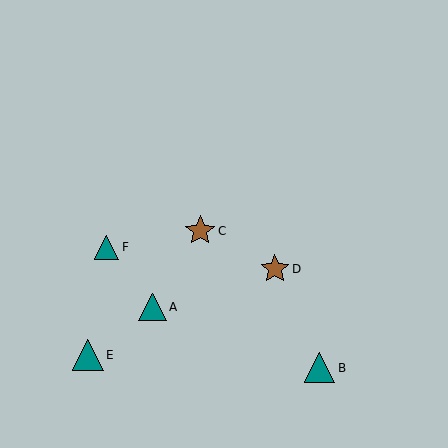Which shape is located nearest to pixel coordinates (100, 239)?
The teal triangle (labeled F) at (107, 247) is nearest to that location.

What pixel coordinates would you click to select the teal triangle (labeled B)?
Click at (320, 368) to select the teal triangle B.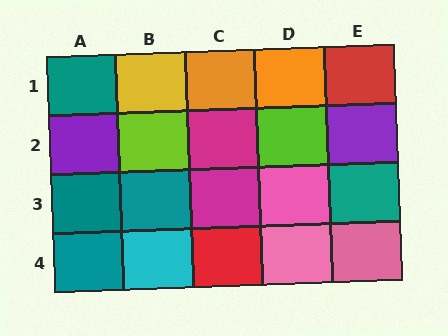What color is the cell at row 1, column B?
Yellow.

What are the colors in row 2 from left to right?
Purple, lime, magenta, lime, purple.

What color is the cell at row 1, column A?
Teal.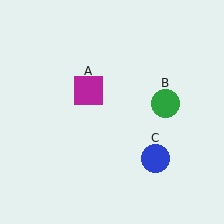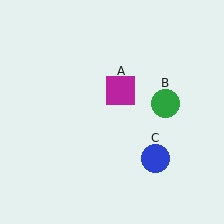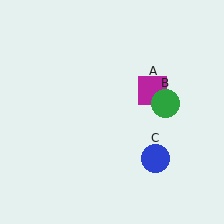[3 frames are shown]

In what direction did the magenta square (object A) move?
The magenta square (object A) moved right.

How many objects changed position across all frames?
1 object changed position: magenta square (object A).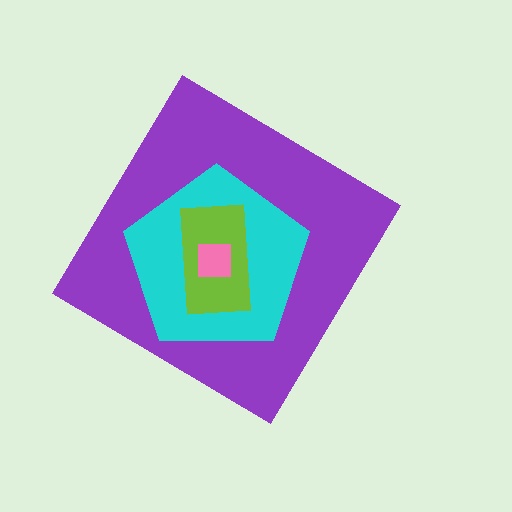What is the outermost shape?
The purple diamond.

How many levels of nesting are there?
4.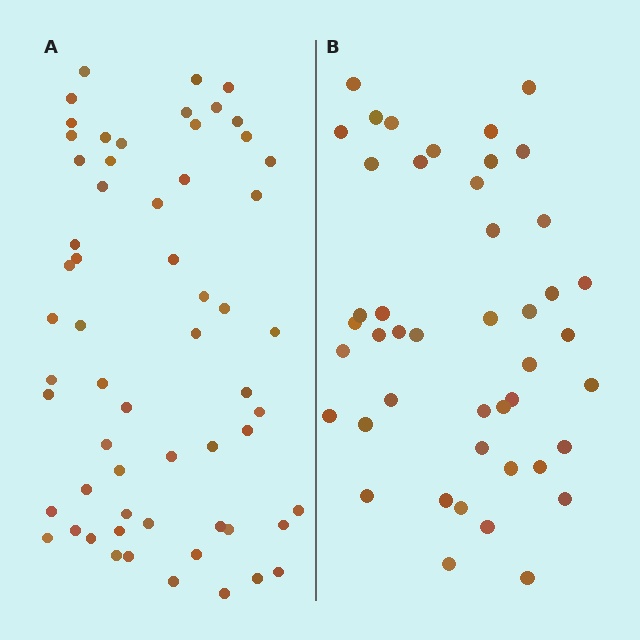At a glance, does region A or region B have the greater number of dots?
Region A (the left region) has more dots.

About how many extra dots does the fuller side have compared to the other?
Region A has approximately 15 more dots than region B.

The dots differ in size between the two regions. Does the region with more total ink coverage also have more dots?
No. Region B has more total ink coverage because its dots are larger, but region A actually contains more individual dots. Total area can be misleading — the number of items is what matters here.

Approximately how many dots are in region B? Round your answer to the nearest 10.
About 40 dots. (The exact count is 45, which rounds to 40.)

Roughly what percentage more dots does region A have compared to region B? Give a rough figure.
About 35% more.